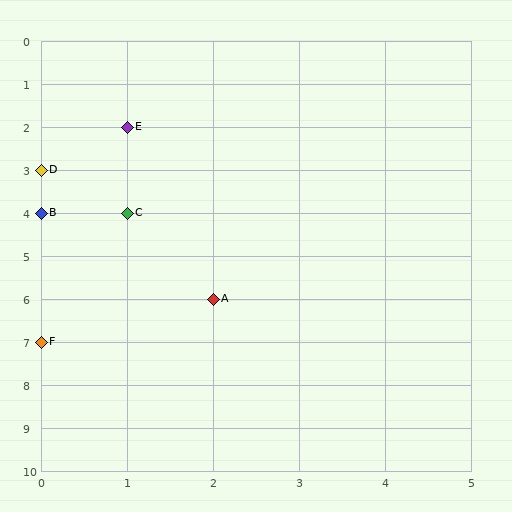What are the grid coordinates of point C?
Point C is at grid coordinates (1, 4).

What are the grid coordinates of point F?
Point F is at grid coordinates (0, 7).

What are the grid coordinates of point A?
Point A is at grid coordinates (2, 6).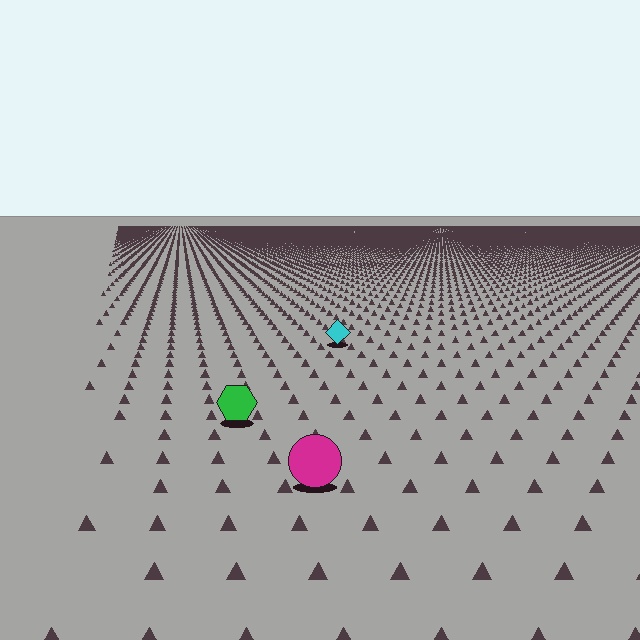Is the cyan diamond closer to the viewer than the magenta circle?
No. The magenta circle is closer — you can tell from the texture gradient: the ground texture is coarser near it.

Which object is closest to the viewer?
The magenta circle is closest. The texture marks near it are larger and more spread out.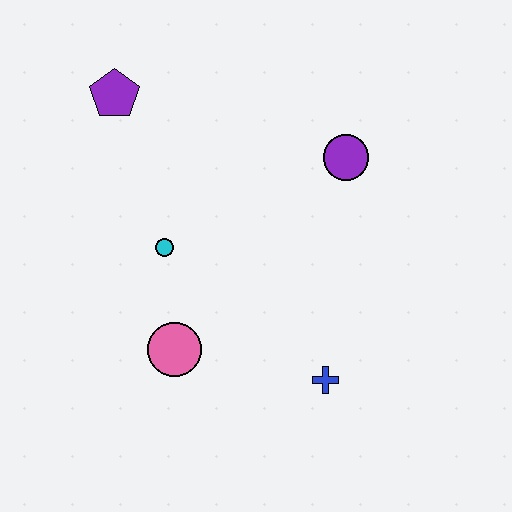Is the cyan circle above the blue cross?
Yes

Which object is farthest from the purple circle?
The pink circle is farthest from the purple circle.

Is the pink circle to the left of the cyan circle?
No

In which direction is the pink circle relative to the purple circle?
The pink circle is below the purple circle.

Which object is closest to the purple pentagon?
The cyan circle is closest to the purple pentagon.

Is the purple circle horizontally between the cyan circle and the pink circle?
No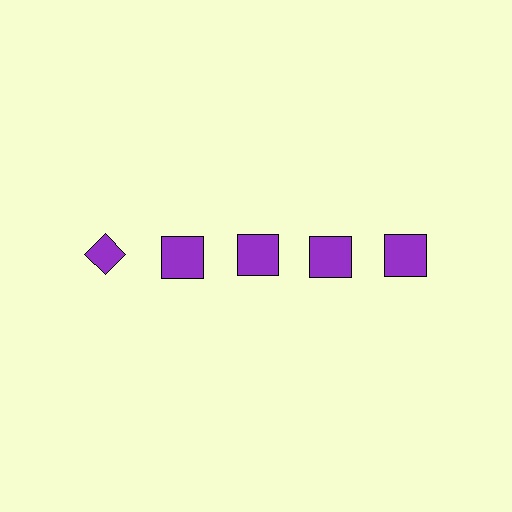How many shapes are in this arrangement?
There are 5 shapes arranged in a grid pattern.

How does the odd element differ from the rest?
It has a different shape: diamond instead of square.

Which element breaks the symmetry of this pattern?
The purple diamond in the top row, leftmost column breaks the symmetry. All other shapes are purple squares.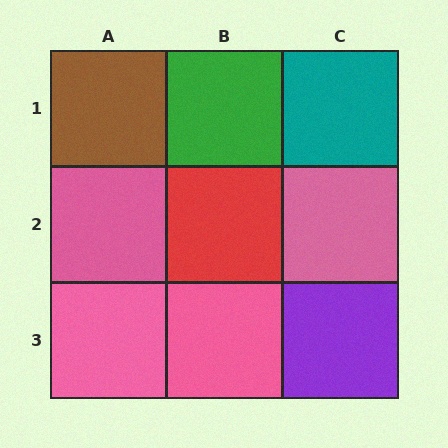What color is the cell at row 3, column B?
Pink.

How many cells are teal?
1 cell is teal.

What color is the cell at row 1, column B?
Green.